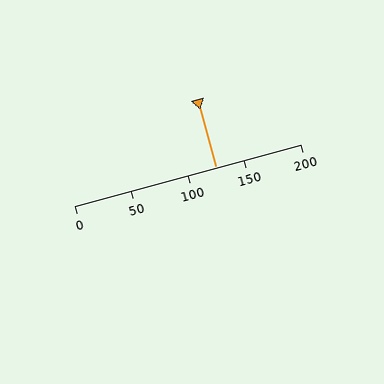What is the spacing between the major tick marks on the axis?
The major ticks are spaced 50 apart.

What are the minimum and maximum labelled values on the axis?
The axis runs from 0 to 200.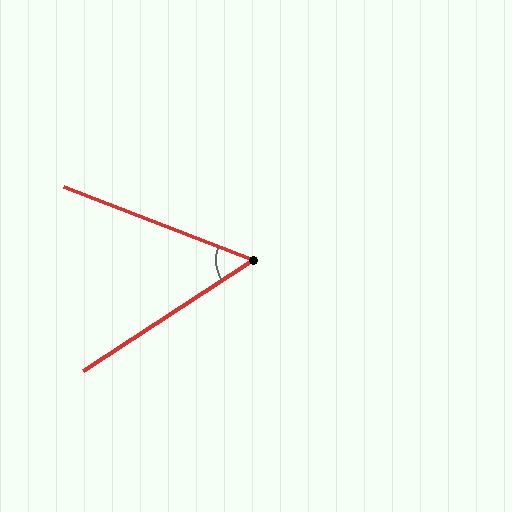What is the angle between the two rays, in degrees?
Approximately 54 degrees.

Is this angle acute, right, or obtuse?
It is acute.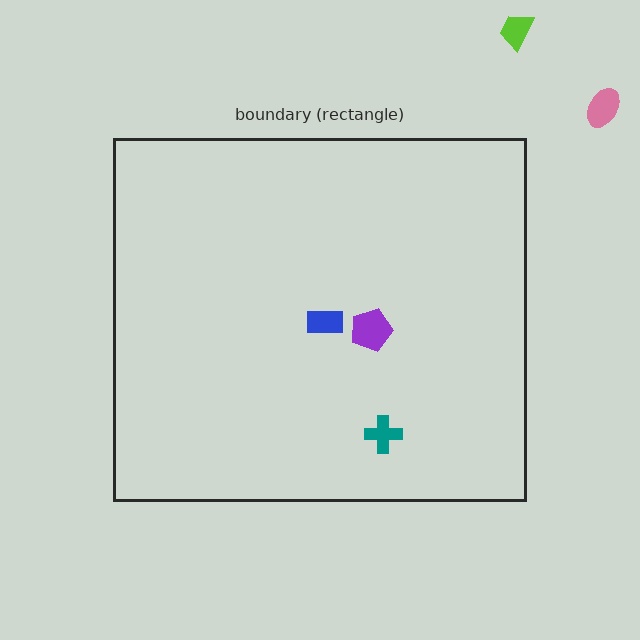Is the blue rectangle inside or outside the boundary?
Inside.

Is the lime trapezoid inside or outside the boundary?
Outside.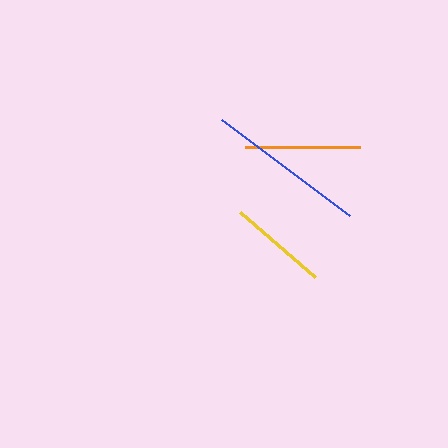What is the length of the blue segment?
The blue segment is approximately 160 pixels long.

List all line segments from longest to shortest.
From longest to shortest: blue, orange, yellow.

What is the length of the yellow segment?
The yellow segment is approximately 99 pixels long.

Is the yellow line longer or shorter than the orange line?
The orange line is longer than the yellow line.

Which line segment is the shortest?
The yellow line is the shortest at approximately 99 pixels.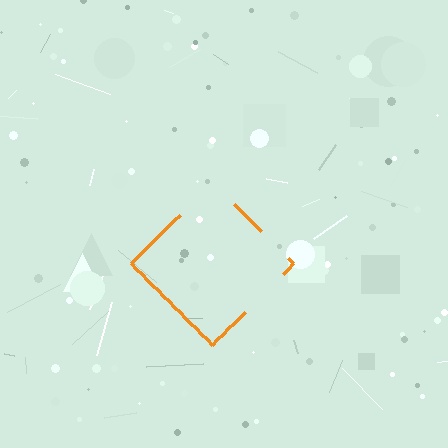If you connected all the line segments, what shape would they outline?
They would outline a diamond.